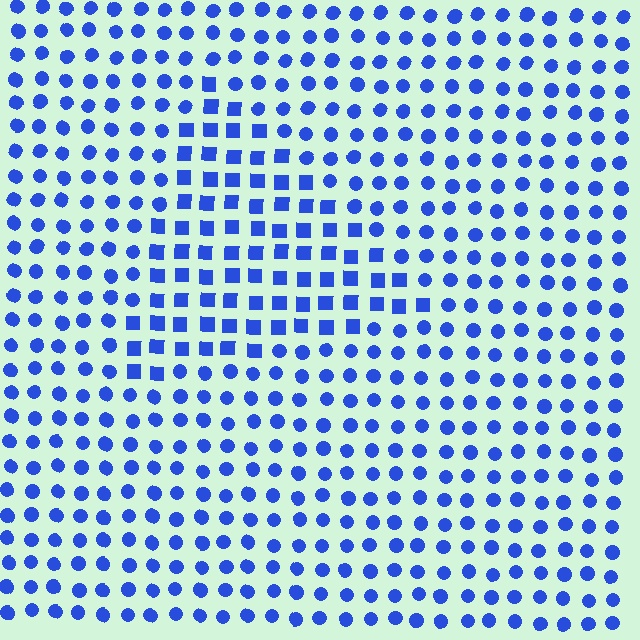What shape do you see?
I see a triangle.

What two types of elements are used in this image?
The image uses squares inside the triangle region and circles outside it.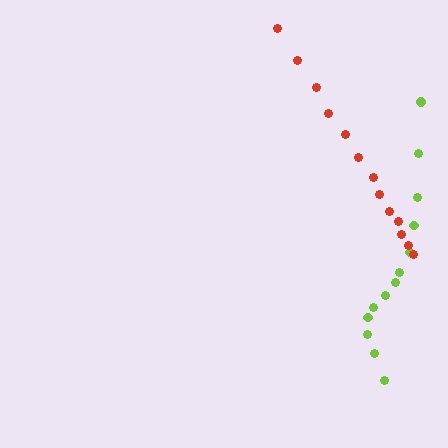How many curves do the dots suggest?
There are 2 distinct paths.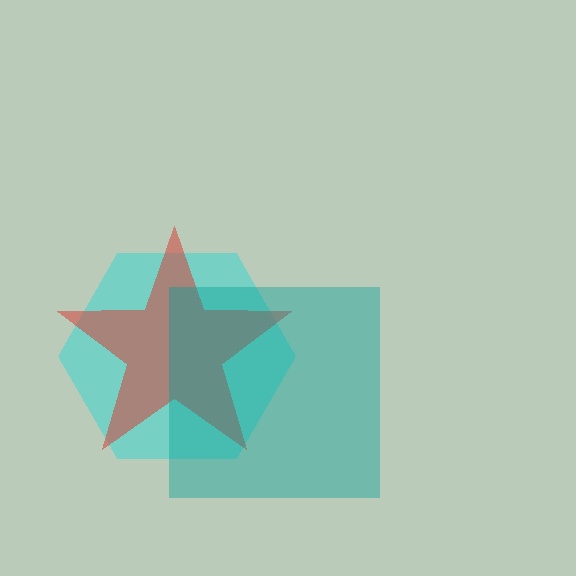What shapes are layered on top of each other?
The layered shapes are: a cyan hexagon, a red star, a teal square.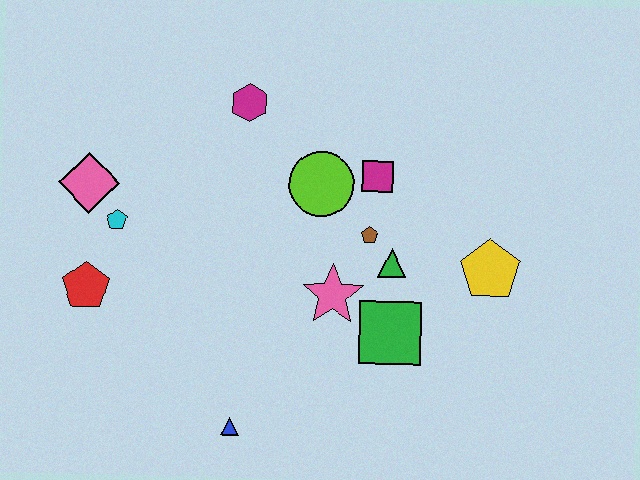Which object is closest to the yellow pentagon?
The green triangle is closest to the yellow pentagon.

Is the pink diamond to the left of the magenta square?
Yes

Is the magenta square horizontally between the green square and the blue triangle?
Yes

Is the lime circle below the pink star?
No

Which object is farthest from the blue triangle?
The magenta hexagon is farthest from the blue triangle.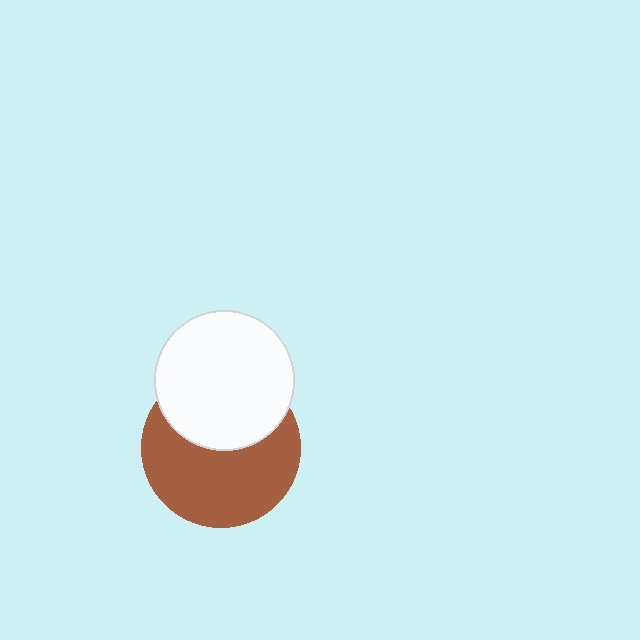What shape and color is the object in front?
The object in front is a white circle.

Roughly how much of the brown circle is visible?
About half of it is visible (roughly 61%).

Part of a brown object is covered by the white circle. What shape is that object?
It is a circle.